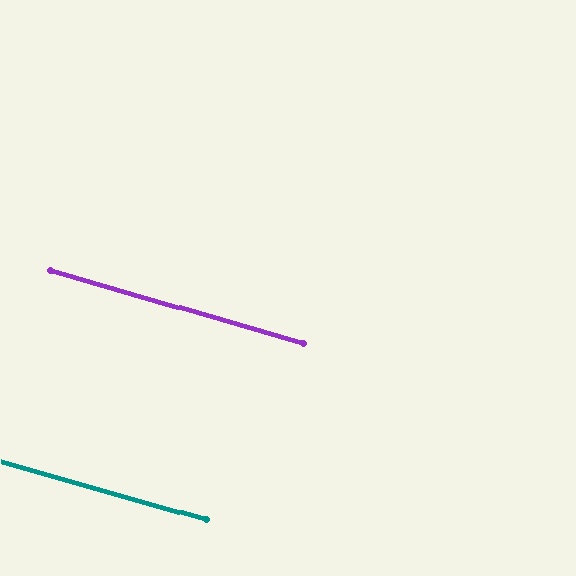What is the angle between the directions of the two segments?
Approximately 0 degrees.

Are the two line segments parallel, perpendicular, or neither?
Parallel — their directions differ by only 0.1°.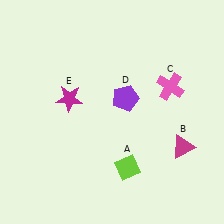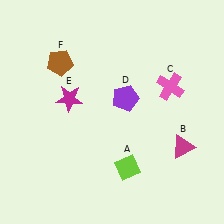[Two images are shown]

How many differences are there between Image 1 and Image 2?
There is 1 difference between the two images.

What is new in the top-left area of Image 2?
A brown pentagon (F) was added in the top-left area of Image 2.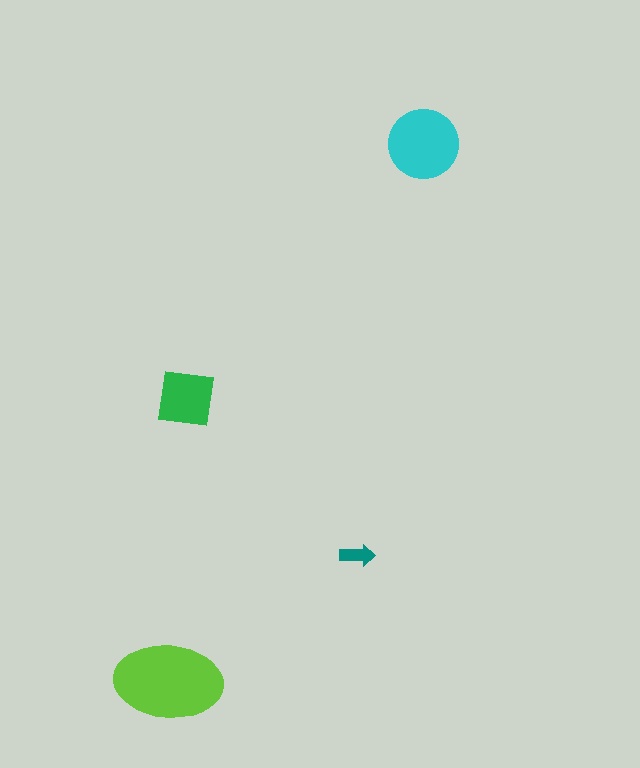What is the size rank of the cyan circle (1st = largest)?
2nd.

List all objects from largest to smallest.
The lime ellipse, the cyan circle, the green square, the teal arrow.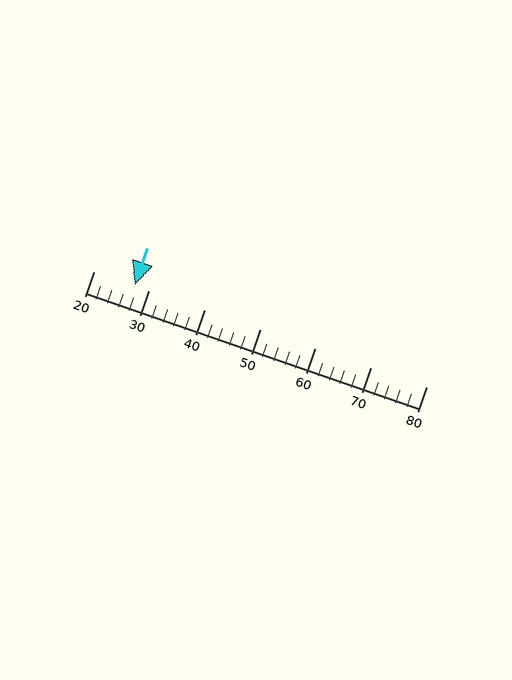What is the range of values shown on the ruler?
The ruler shows values from 20 to 80.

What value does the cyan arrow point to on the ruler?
The cyan arrow points to approximately 27.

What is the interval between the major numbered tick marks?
The major tick marks are spaced 10 units apart.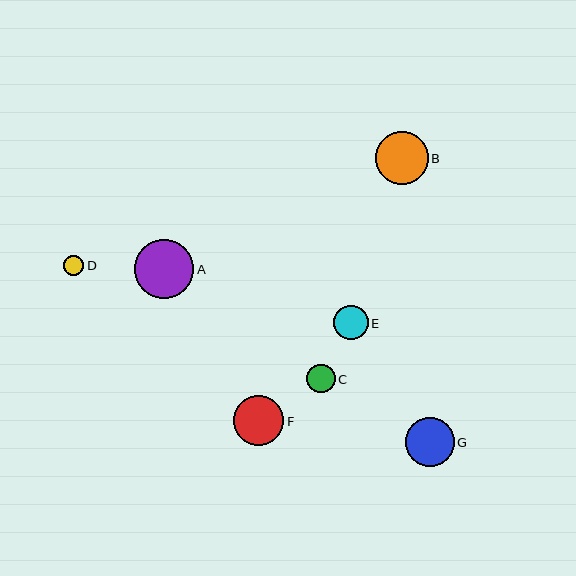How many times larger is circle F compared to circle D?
Circle F is approximately 2.5 times the size of circle D.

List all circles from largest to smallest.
From largest to smallest: A, B, F, G, E, C, D.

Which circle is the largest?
Circle A is the largest with a size of approximately 59 pixels.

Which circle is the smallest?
Circle D is the smallest with a size of approximately 20 pixels.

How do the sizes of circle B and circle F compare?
Circle B and circle F are approximately the same size.